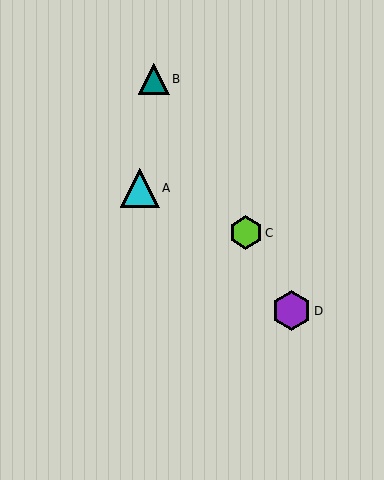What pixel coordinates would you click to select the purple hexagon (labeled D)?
Click at (291, 311) to select the purple hexagon D.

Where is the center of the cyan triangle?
The center of the cyan triangle is at (140, 188).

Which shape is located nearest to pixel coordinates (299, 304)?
The purple hexagon (labeled D) at (291, 311) is nearest to that location.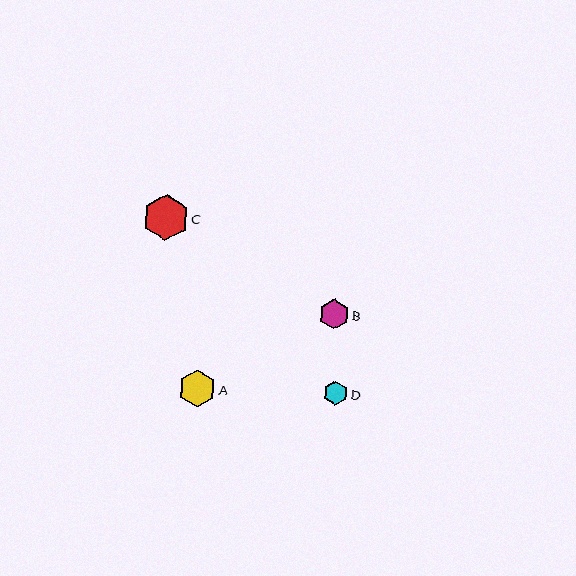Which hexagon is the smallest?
Hexagon D is the smallest with a size of approximately 24 pixels.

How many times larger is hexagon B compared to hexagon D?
Hexagon B is approximately 1.3 times the size of hexagon D.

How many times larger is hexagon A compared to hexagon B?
Hexagon A is approximately 1.2 times the size of hexagon B.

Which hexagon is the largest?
Hexagon C is the largest with a size of approximately 46 pixels.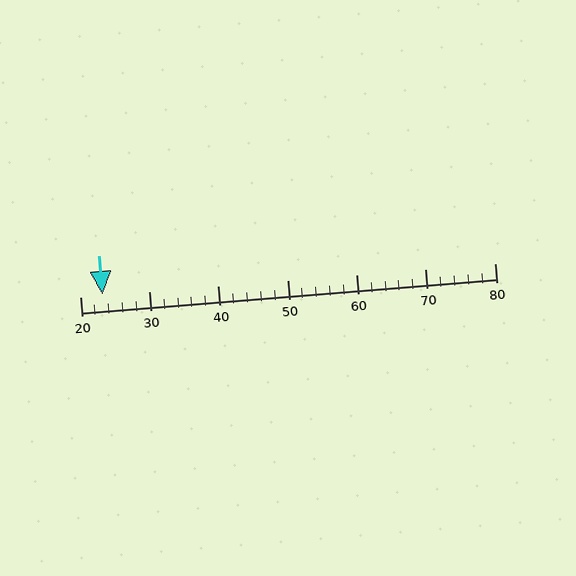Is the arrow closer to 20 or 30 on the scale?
The arrow is closer to 20.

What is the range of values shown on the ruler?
The ruler shows values from 20 to 80.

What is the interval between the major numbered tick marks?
The major tick marks are spaced 10 units apart.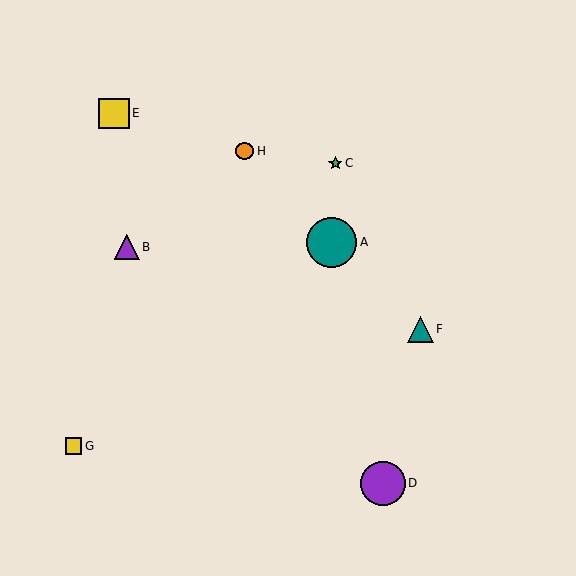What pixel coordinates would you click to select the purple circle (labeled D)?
Click at (383, 483) to select the purple circle D.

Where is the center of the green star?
The center of the green star is at (335, 163).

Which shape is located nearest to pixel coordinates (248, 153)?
The orange circle (labeled H) at (245, 151) is nearest to that location.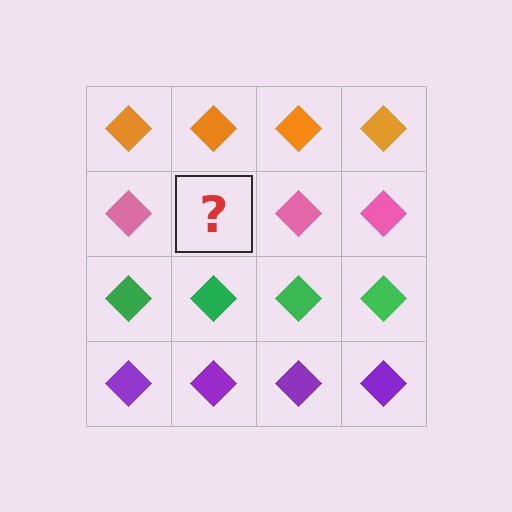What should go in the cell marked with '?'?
The missing cell should contain a pink diamond.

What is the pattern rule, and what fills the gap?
The rule is that each row has a consistent color. The gap should be filled with a pink diamond.